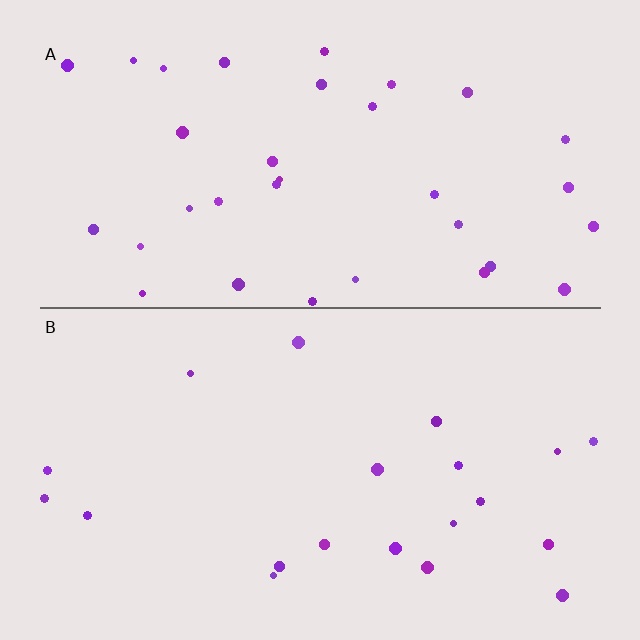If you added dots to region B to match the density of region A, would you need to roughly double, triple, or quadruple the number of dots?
Approximately double.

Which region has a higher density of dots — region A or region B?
A (the top).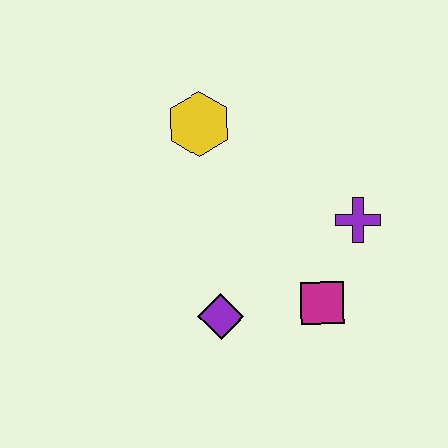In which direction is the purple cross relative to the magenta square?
The purple cross is above the magenta square.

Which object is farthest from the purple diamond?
The yellow hexagon is farthest from the purple diamond.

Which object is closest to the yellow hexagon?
The purple cross is closest to the yellow hexagon.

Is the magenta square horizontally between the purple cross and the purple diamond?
Yes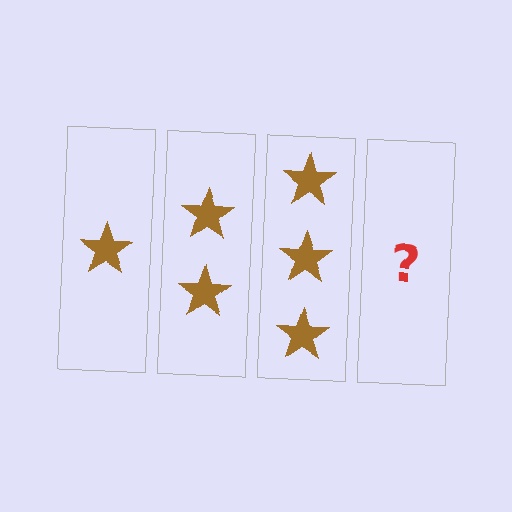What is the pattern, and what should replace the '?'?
The pattern is that each step adds one more star. The '?' should be 4 stars.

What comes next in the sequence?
The next element should be 4 stars.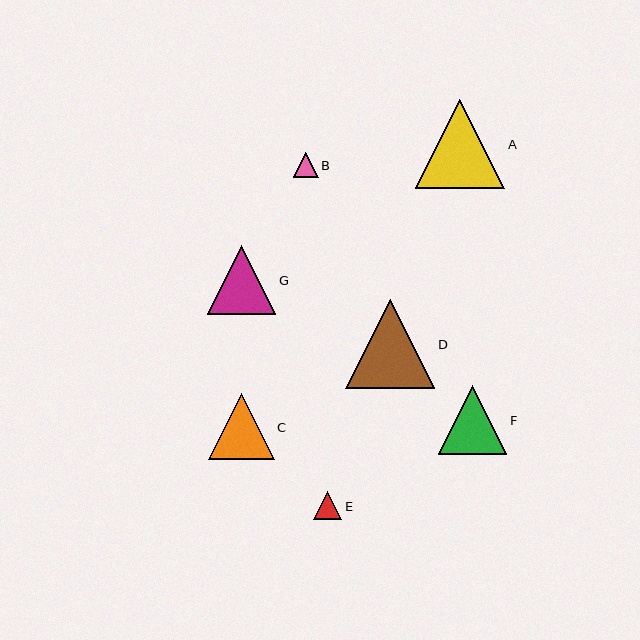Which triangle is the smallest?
Triangle B is the smallest with a size of approximately 25 pixels.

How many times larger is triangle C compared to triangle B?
Triangle C is approximately 2.6 times the size of triangle B.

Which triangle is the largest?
Triangle A is the largest with a size of approximately 89 pixels.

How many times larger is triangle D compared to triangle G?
Triangle D is approximately 1.3 times the size of triangle G.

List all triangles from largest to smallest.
From largest to smallest: A, D, F, G, C, E, B.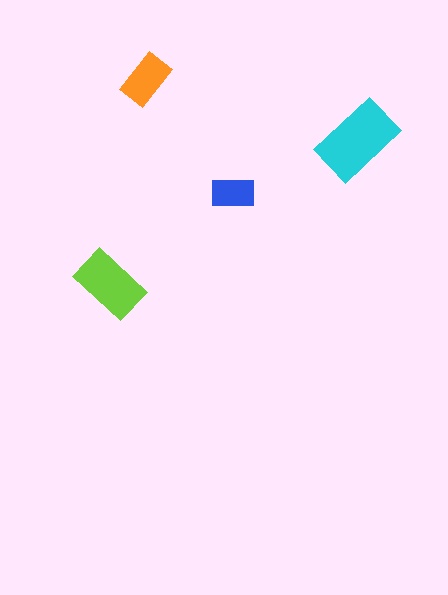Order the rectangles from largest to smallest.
the cyan one, the lime one, the orange one, the blue one.